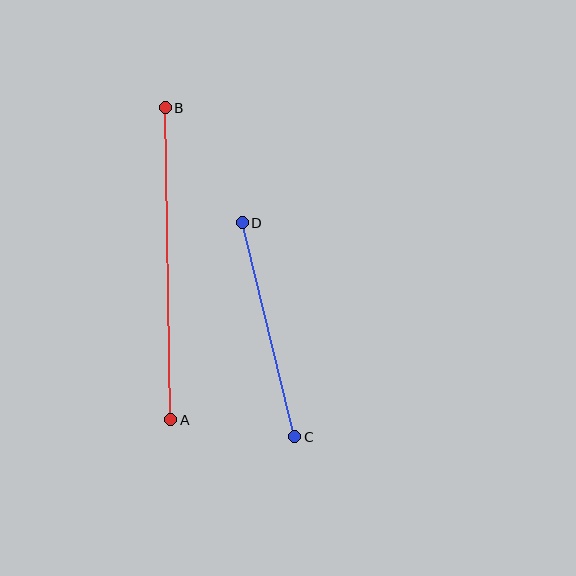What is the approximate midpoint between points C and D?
The midpoint is at approximately (269, 330) pixels.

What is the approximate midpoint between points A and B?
The midpoint is at approximately (168, 264) pixels.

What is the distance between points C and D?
The distance is approximately 220 pixels.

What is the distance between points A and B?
The distance is approximately 312 pixels.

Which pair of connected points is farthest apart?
Points A and B are farthest apart.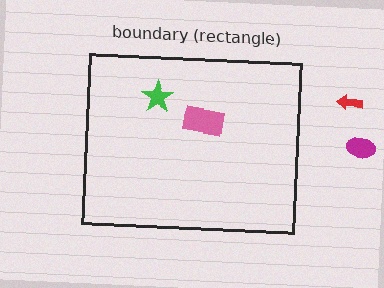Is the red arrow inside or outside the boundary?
Outside.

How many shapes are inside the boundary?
2 inside, 2 outside.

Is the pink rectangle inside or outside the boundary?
Inside.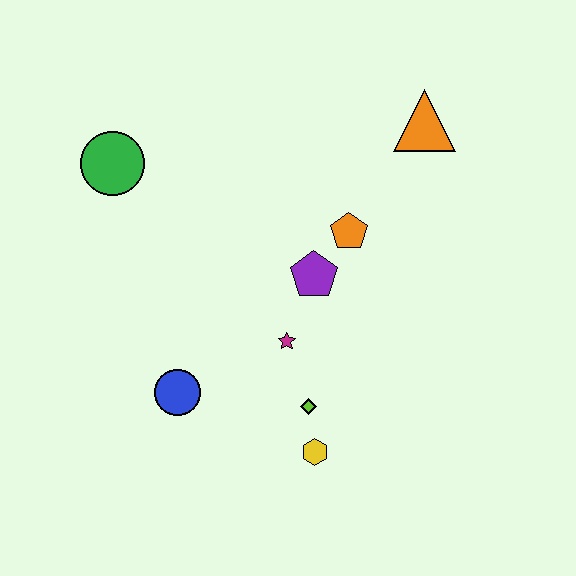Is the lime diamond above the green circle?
No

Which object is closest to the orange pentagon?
The purple pentagon is closest to the orange pentagon.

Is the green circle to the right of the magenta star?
No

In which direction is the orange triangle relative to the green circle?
The orange triangle is to the right of the green circle.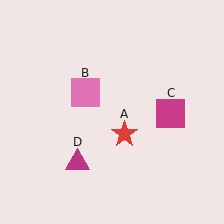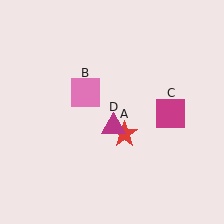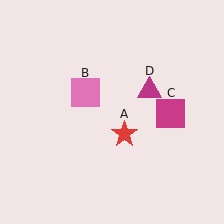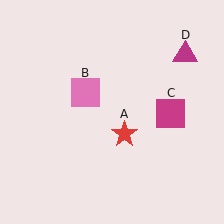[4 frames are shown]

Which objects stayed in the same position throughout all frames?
Red star (object A) and pink square (object B) and magenta square (object C) remained stationary.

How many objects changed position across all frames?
1 object changed position: magenta triangle (object D).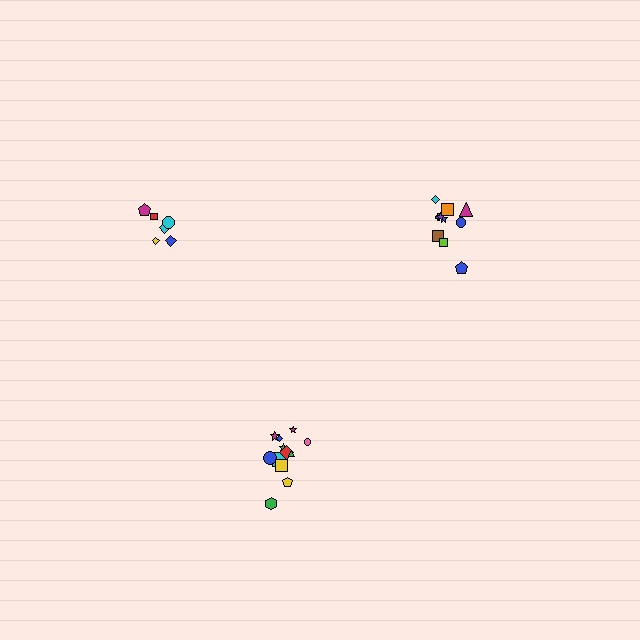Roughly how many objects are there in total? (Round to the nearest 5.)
Roughly 30 objects in total.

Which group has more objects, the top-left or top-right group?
The top-right group.